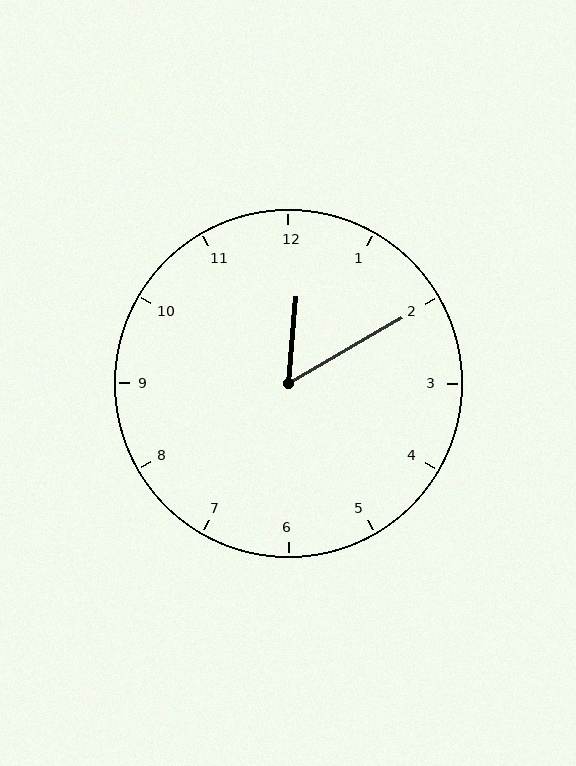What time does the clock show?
12:10.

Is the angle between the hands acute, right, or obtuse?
It is acute.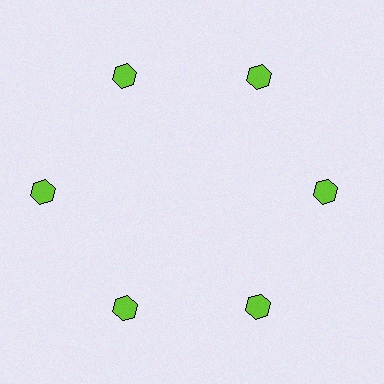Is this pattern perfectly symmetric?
No. The 6 lime hexagons are arranged in a ring, but one element near the 9 o'clock position is pushed outward from the center, breaking the 6-fold rotational symmetry.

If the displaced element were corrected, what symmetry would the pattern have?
It would have 6-fold rotational symmetry — the pattern would map onto itself every 60 degrees.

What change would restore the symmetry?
The symmetry would be restored by moving it inward, back onto the ring so that all 6 hexagons sit at equal angles and equal distance from the center.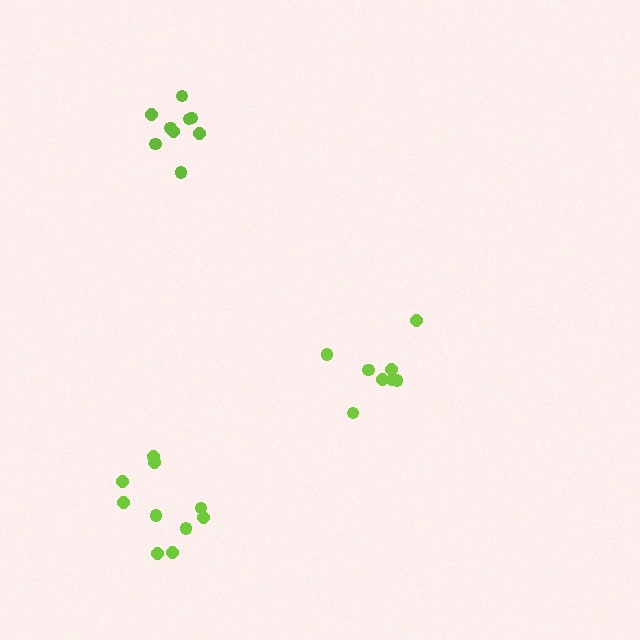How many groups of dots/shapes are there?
There are 3 groups.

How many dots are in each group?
Group 1: 8 dots, Group 2: 9 dots, Group 3: 10 dots (27 total).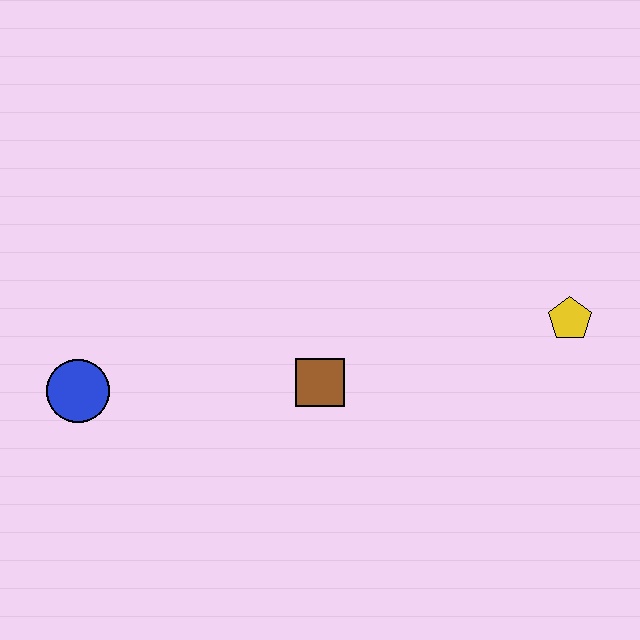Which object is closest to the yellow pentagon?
The brown square is closest to the yellow pentagon.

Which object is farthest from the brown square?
The yellow pentagon is farthest from the brown square.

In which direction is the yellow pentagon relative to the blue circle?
The yellow pentagon is to the right of the blue circle.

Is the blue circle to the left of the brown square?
Yes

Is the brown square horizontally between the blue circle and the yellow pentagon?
Yes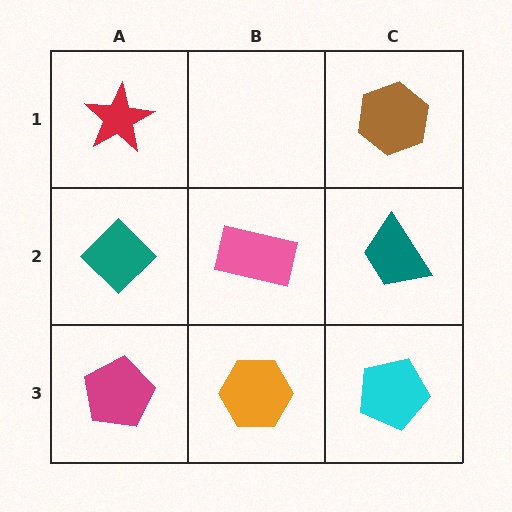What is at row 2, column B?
A pink rectangle.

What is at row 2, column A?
A teal diamond.